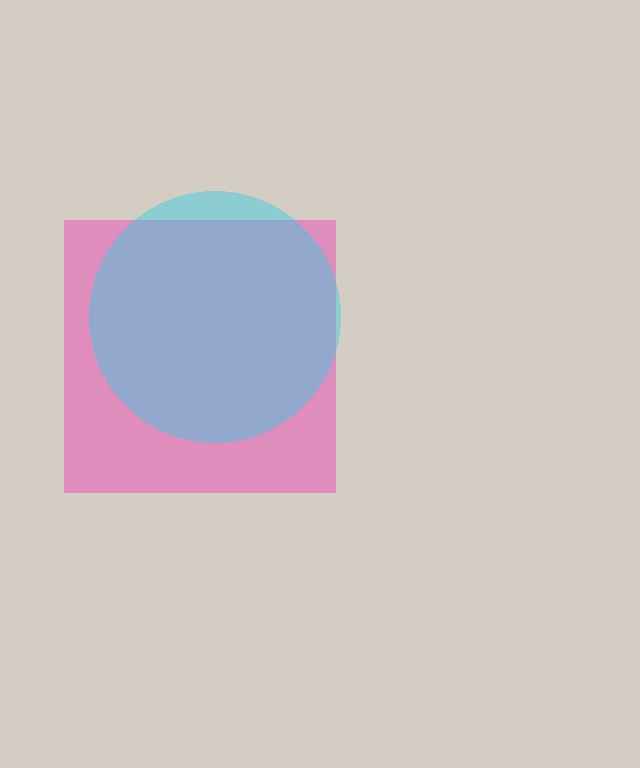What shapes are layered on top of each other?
The layered shapes are: a pink square, a cyan circle.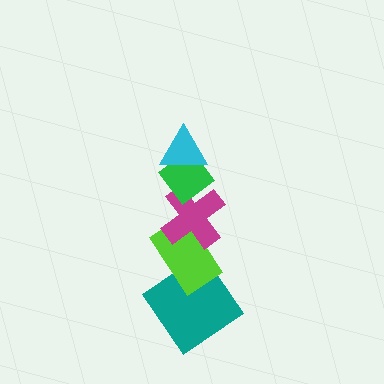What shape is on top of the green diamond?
The cyan triangle is on top of the green diamond.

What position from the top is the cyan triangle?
The cyan triangle is 1st from the top.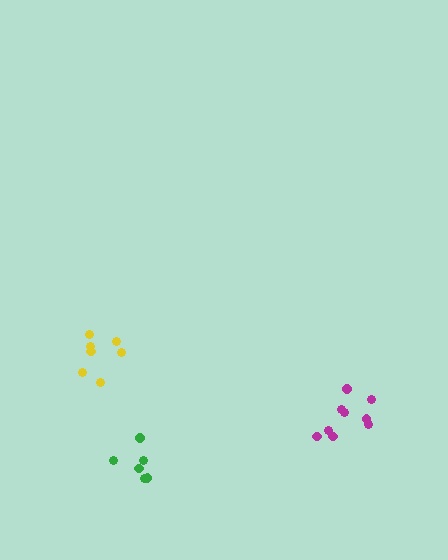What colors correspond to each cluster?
The clusters are colored: magenta, green, yellow.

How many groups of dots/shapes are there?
There are 3 groups.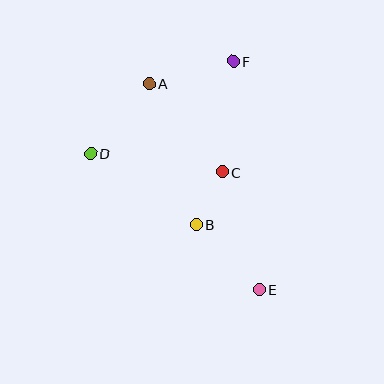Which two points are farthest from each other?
Points A and E are farthest from each other.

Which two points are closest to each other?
Points B and C are closest to each other.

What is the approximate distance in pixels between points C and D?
The distance between C and D is approximately 133 pixels.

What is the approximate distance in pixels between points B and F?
The distance between B and F is approximately 167 pixels.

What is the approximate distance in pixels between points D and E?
The distance between D and E is approximately 217 pixels.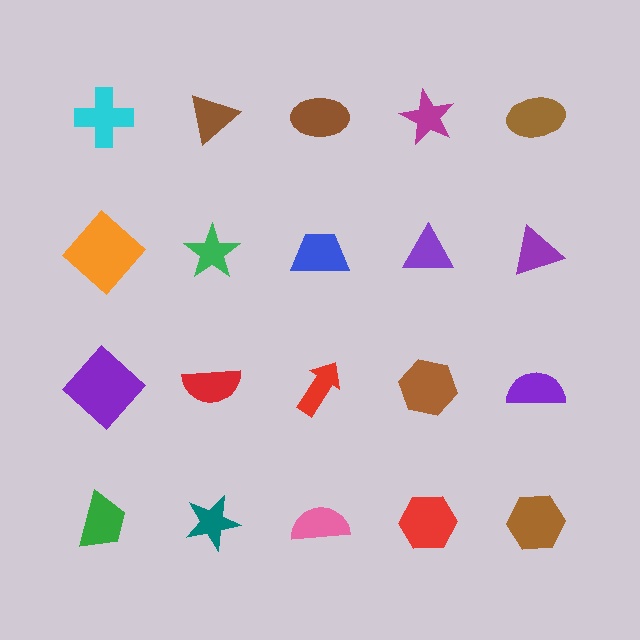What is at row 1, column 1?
A cyan cross.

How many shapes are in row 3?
5 shapes.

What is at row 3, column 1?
A purple diamond.